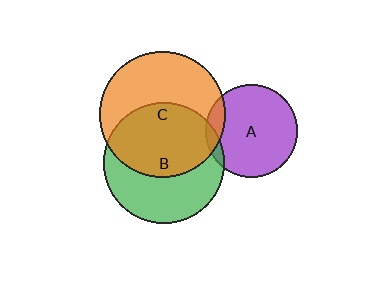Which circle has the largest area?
Circle C (orange).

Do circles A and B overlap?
Yes.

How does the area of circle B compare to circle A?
Approximately 1.7 times.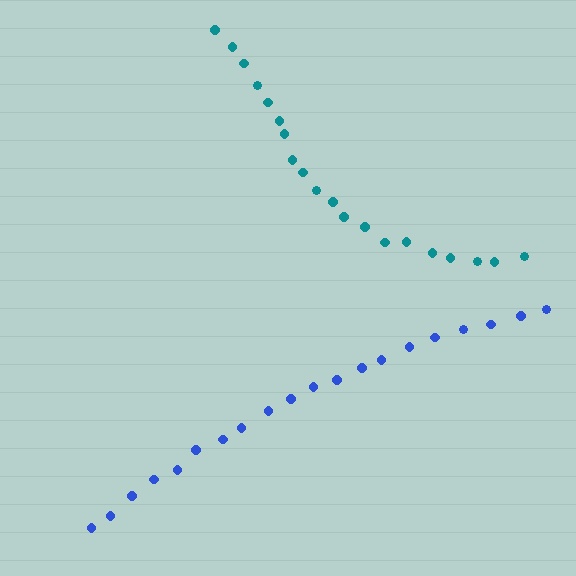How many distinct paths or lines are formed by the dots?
There are 2 distinct paths.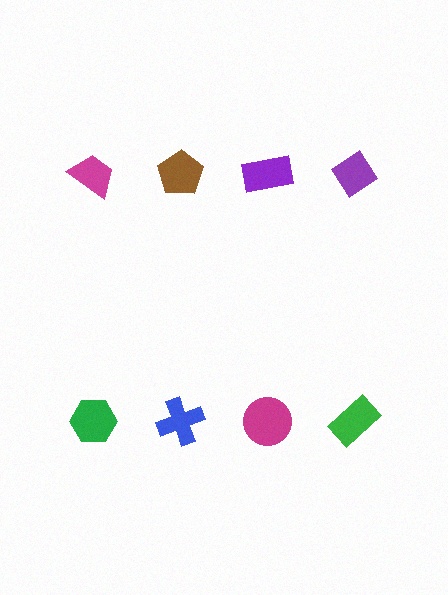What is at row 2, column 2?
A blue cross.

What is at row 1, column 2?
A brown pentagon.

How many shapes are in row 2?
4 shapes.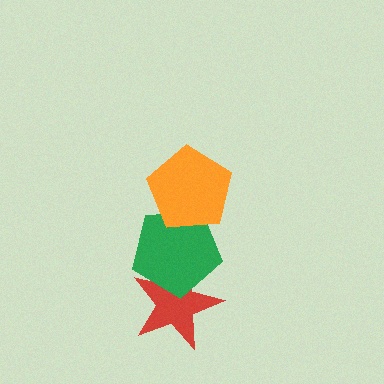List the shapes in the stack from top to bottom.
From top to bottom: the orange pentagon, the green pentagon, the red star.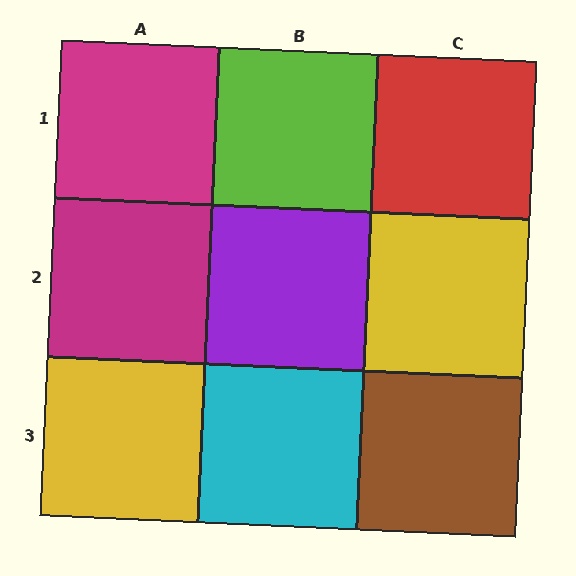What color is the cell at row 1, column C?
Red.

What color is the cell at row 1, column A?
Magenta.